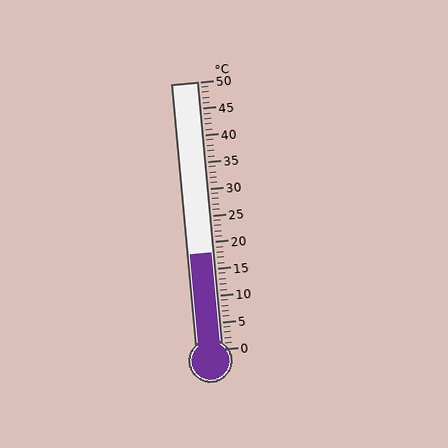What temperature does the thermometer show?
The thermometer shows approximately 18°C.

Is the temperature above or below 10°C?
The temperature is above 10°C.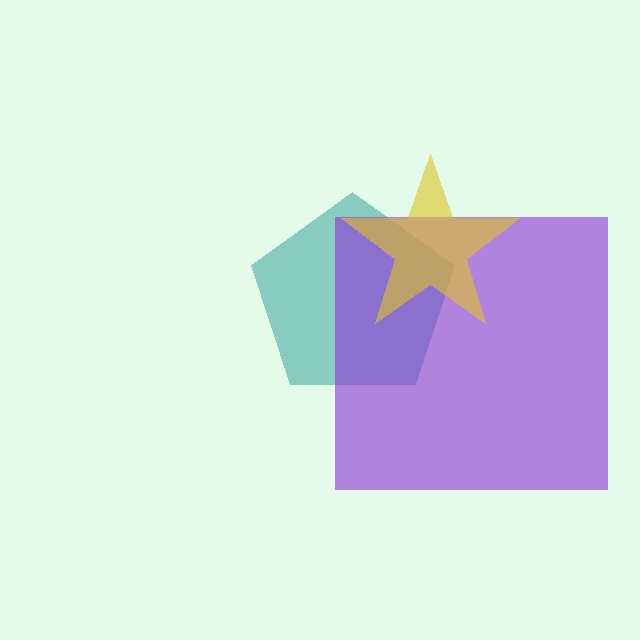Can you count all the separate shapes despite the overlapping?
Yes, there are 3 separate shapes.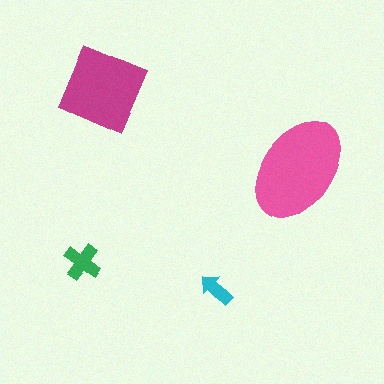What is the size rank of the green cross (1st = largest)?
3rd.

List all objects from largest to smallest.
The pink ellipse, the magenta square, the green cross, the cyan arrow.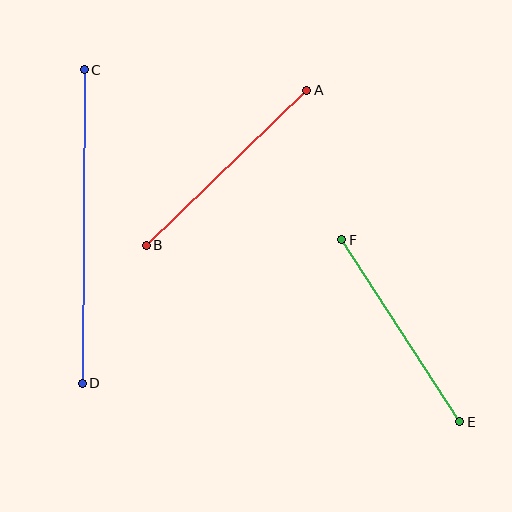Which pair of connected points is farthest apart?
Points C and D are farthest apart.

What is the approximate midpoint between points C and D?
The midpoint is at approximately (83, 227) pixels.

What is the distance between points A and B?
The distance is approximately 223 pixels.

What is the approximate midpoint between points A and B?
The midpoint is at approximately (227, 168) pixels.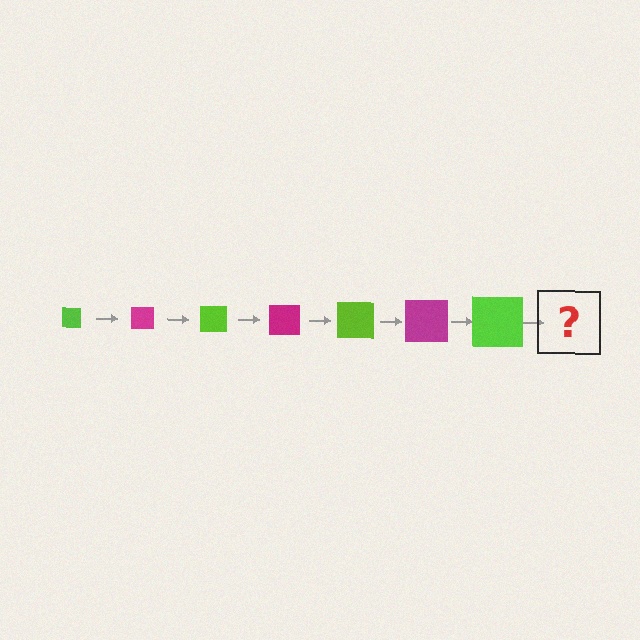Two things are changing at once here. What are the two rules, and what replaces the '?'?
The two rules are that the square grows larger each step and the color cycles through lime and magenta. The '?' should be a magenta square, larger than the previous one.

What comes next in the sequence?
The next element should be a magenta square, larger than the previous one.